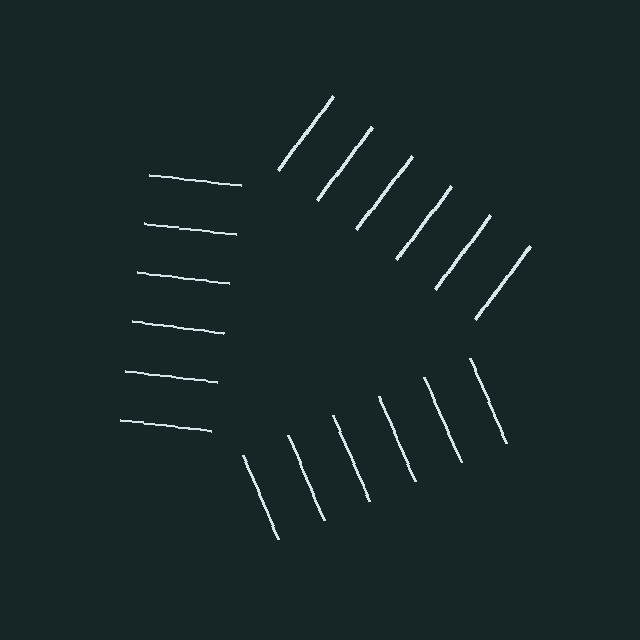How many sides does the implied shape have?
3 sides — the line-ends trace a triangle.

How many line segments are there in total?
18 — 6 along each of the 3 edges.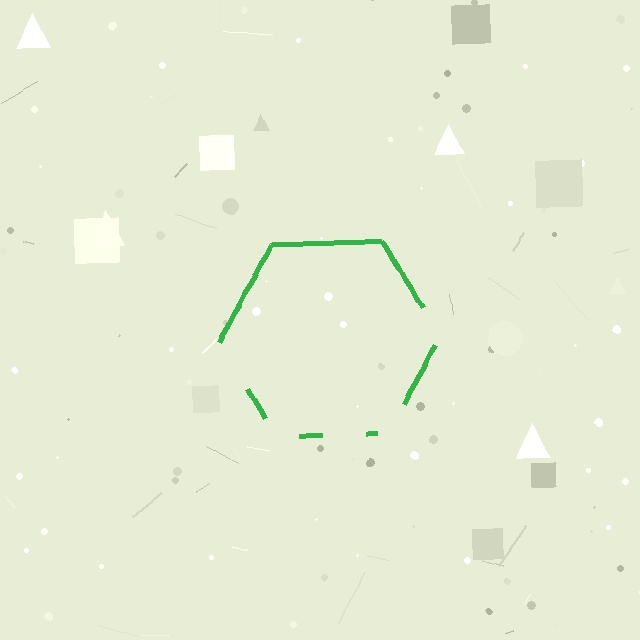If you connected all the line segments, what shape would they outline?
They would outline a hexagon.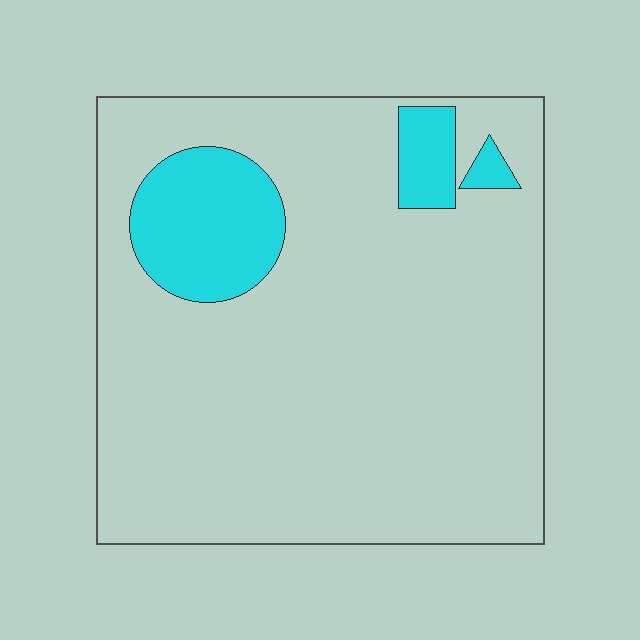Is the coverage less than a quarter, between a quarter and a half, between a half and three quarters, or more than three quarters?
Less than a quarter.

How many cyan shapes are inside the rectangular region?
3.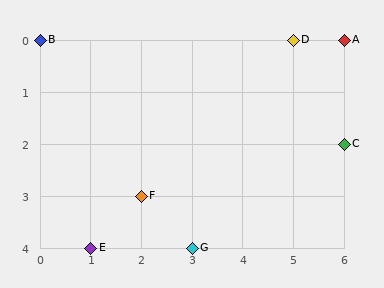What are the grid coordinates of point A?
Point A is at grid coordinates (6, 0).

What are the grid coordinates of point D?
Point D is at grid coordinates (5, 0).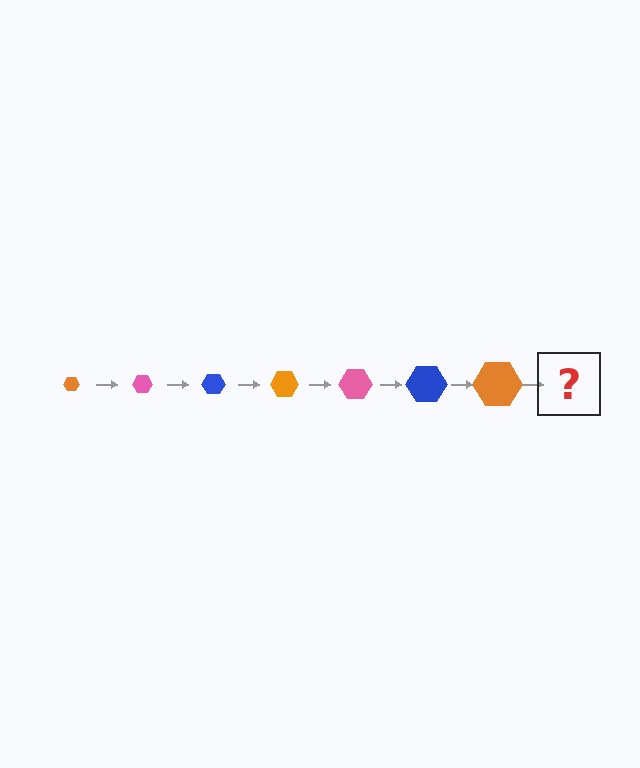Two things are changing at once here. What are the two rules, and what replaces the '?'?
The two rules are that the hexagon grows larger each step and the color cycles through orange, pink, and blue. The '?' should be a pink hexagon, larger than the previous one.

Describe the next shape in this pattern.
It should be a pink hexagon, larger than the previous one.